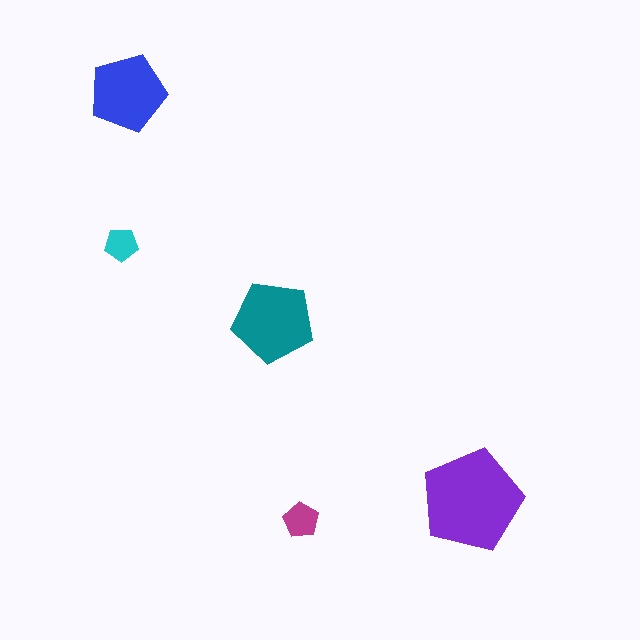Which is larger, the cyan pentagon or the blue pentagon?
The blue one.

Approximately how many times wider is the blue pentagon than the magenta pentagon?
About 2 times wider.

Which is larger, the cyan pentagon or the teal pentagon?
The teal one.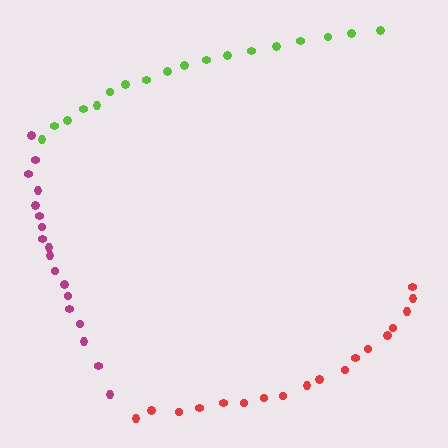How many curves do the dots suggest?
There are 3 distinct paths.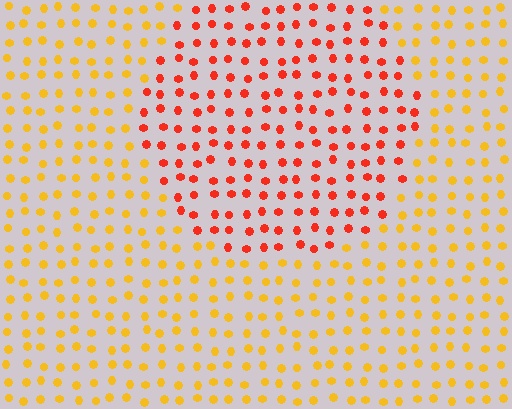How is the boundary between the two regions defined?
The boundary is defined purely by a slight shift in hue (about 40 degrees). Spacing, size, and orientation are identical on both sides.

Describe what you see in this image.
The image is filled with small yellow elements in a uniform arrangement. A circle-shaped region is visible where the elements are tinted to a slightly different hue, forming a subtle color boundary.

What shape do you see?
I see a circle.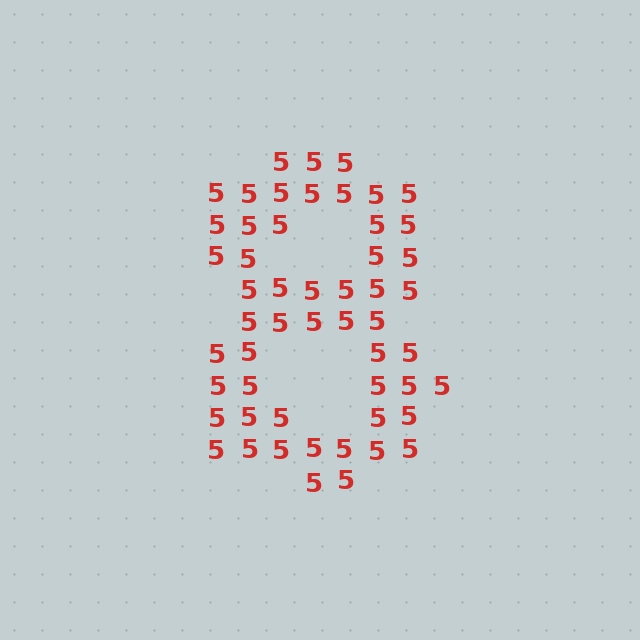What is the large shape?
The large shape is the digit 8.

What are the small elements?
The small elements are digit 5's.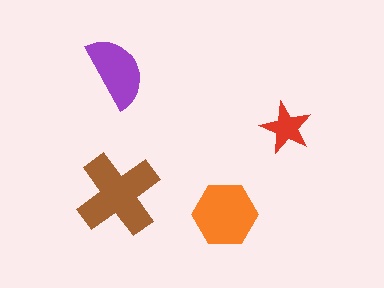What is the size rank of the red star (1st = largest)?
4th.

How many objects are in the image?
There are 4 objects in the image.